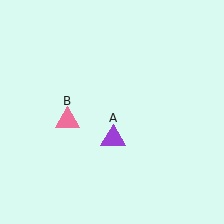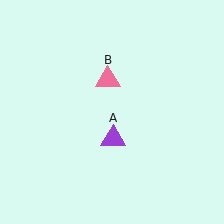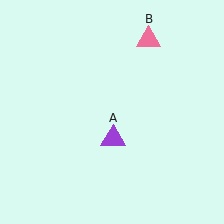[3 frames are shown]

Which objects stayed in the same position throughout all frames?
Purple triangle (object A) remained stationary.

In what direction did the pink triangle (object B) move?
The pink triangle (object B) moved up and to the right.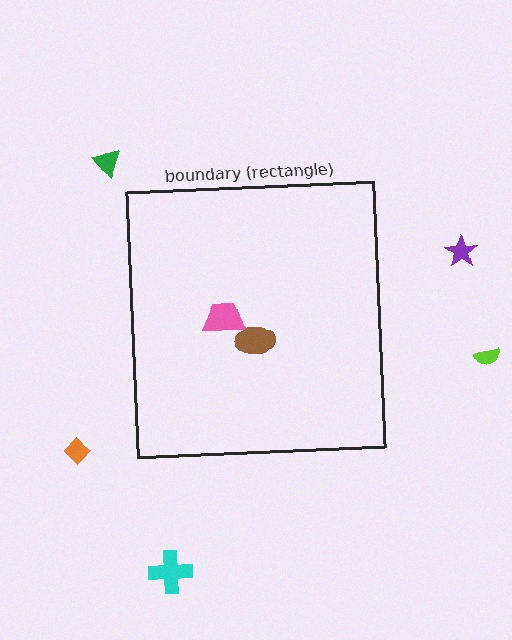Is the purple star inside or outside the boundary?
Outside.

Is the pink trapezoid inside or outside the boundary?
Inside.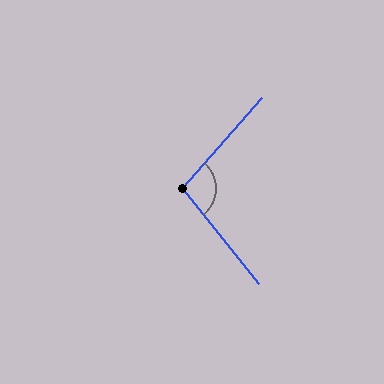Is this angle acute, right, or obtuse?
It is obtuse.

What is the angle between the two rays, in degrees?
Approximately 100 degrees.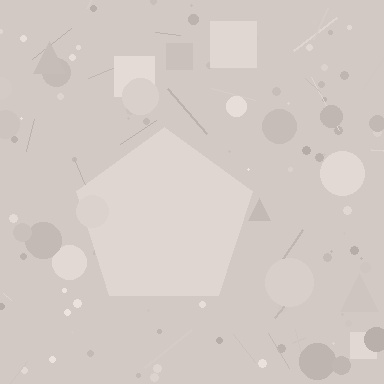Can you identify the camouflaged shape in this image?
The camouflaged shape is a pentagon.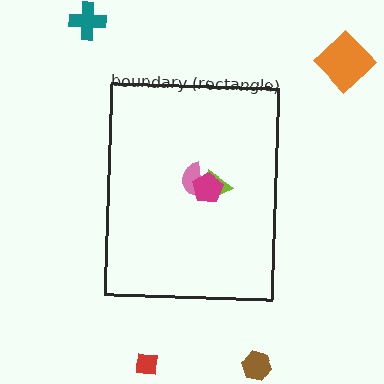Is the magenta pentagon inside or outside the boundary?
Inside.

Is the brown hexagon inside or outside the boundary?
Outside.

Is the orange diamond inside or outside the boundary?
Outside.